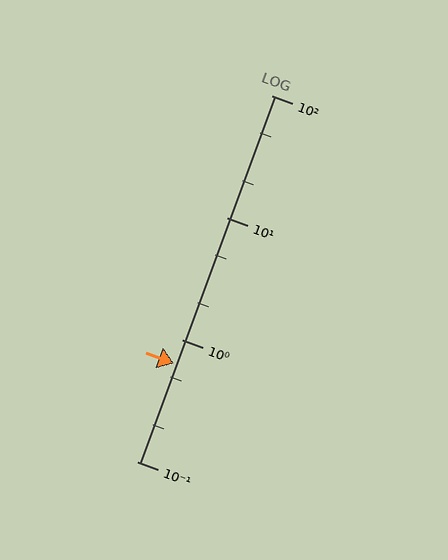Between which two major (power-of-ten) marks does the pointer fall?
The pointer is between 0.1 and 1.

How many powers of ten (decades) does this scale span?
The scale spans 3 decades, from 0.1 to 100.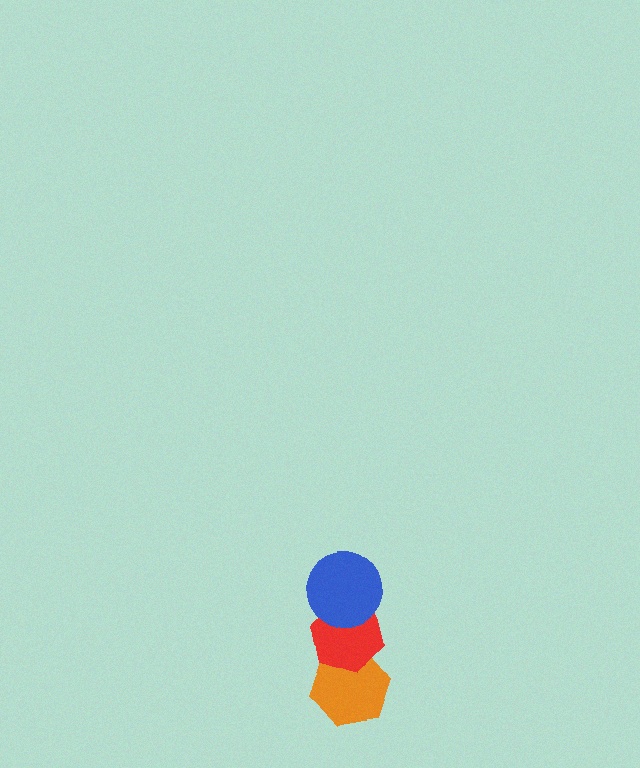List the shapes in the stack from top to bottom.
From top to bottom: the blue circle, the red hexagon, the orange hexagon.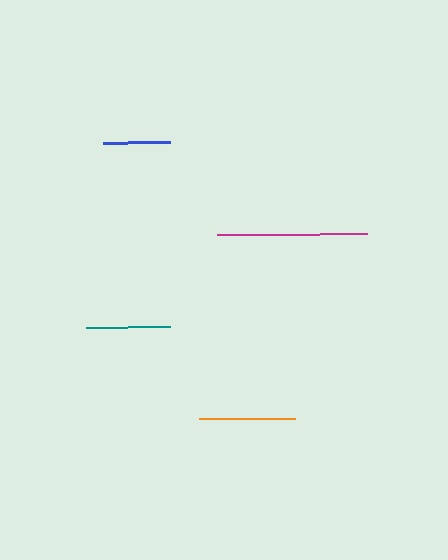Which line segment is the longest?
The magenta line is the longest at approximately 151 pixels.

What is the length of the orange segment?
The orange segment is approximately 96 pixels long.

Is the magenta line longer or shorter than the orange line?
The magenta line is longer than the orange line.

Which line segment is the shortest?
The blue line is the shortest at approximately 67 pixels.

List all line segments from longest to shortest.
From longest to shortest: magenta, orange, teal, blue.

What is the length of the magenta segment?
The magenta segment is approximately 151 pixels long.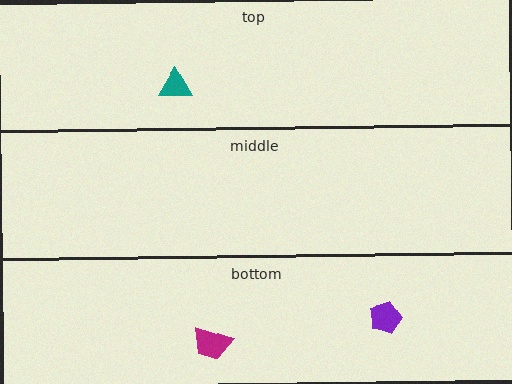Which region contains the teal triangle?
The top region.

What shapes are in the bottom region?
The purple pentagon, the magenta trapezoid.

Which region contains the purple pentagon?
The bottom region.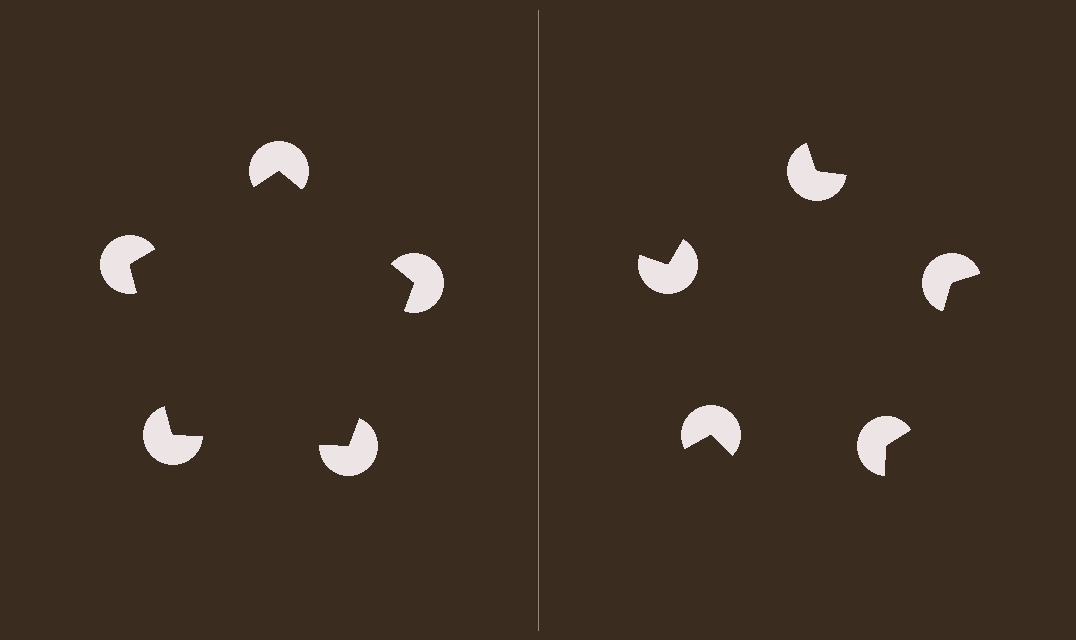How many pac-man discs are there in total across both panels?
10 — 5 on each side.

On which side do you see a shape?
An illusory pentagon appears on the left side. On the right side the wedge cuts are rotated, so no coherent shape forms.